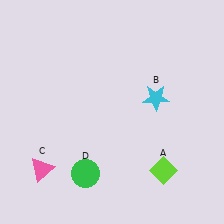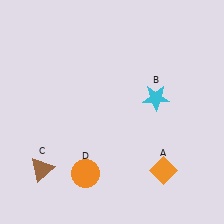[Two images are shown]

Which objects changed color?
A changed from lime to orange. C changed from pink to brown. D changed from green to orange.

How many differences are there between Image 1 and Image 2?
There are 3 differences between the two images.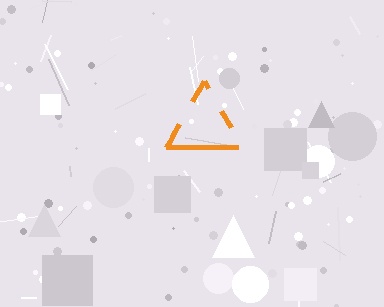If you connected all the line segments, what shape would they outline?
They would outline a triangle.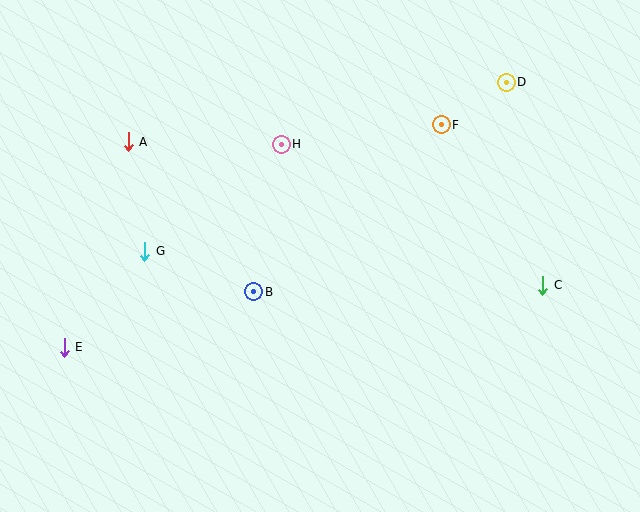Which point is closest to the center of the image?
Point B at (254, 292) is closest to the center.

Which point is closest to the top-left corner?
Point A is closest to the top-left corner.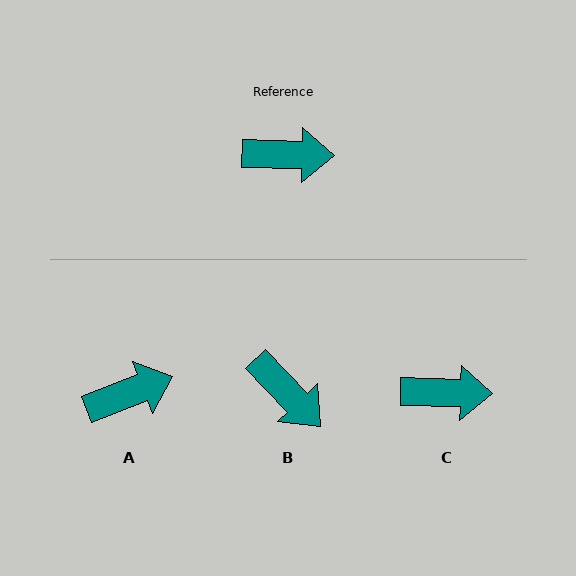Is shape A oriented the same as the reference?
No, it is off by about 22 degrees.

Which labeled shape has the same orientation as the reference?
C.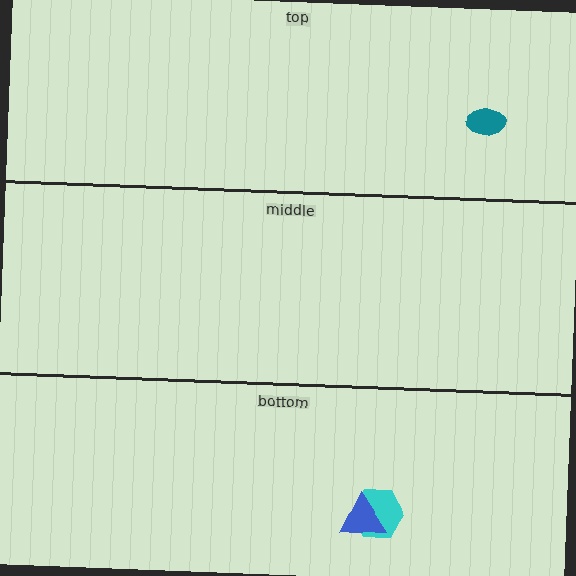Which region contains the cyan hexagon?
The bottom region.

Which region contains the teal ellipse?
The top region.